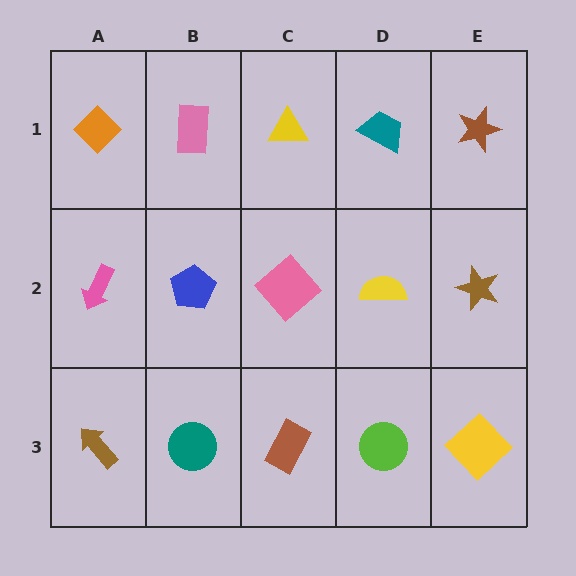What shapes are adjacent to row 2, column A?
An orange diamond (row 1, column A), a brown arrow (row 3, column A), a blue pentagon (row 2, column B).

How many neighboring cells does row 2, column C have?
4.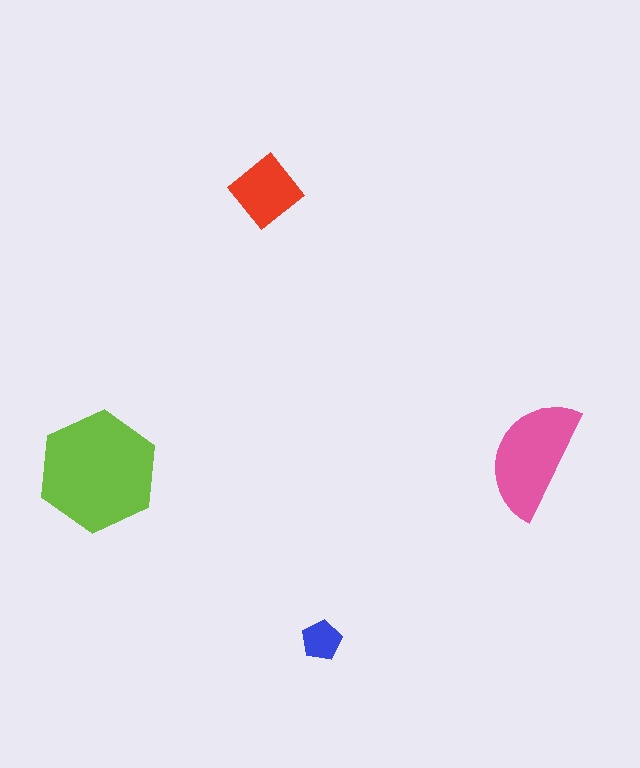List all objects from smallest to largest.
The blue pentagon, the red diamond, the pink semicircle, the lime hexagon.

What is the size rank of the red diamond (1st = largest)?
3rd.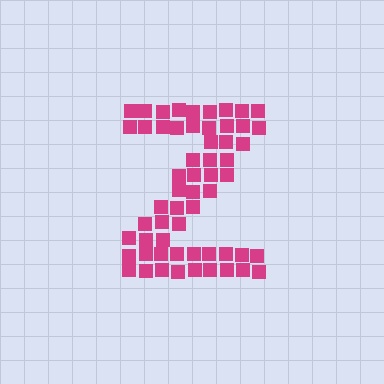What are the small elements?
The small elements are squares.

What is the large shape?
The large shape is the letter Z.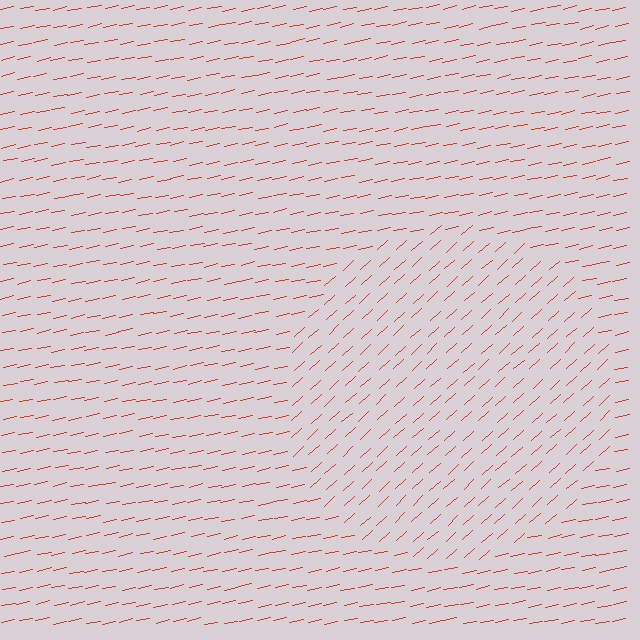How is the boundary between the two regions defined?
The boundary is defined purely by a change in line orientation (approximately 31 degrees difference). All lines are the same color and thickness.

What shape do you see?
I see a circle.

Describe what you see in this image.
The image is filled with small red line segments. A circle region in the image has lines oriented differently from the surrounding lines, creating a visible texture boundary.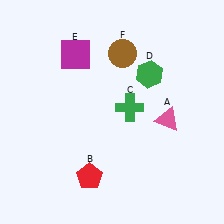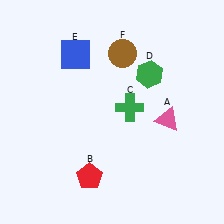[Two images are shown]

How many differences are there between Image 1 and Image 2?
There is 1 difference between the two images.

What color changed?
The square (E) changed from magenta in Image 1 to blue in Image 2.